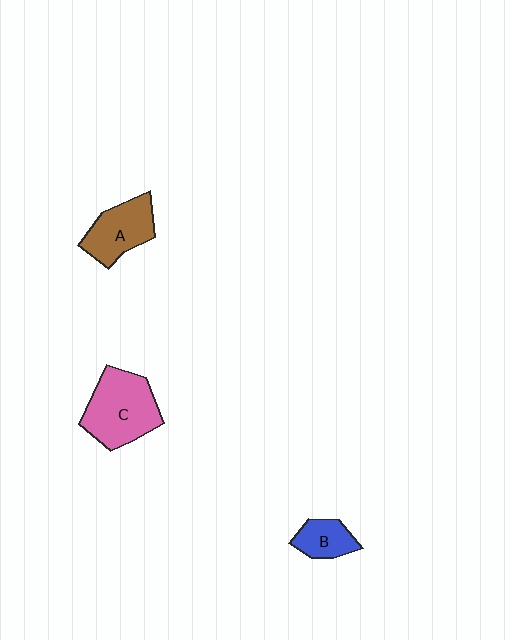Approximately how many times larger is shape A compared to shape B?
Approximately 1.6 times.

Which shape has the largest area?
Shape C (pink).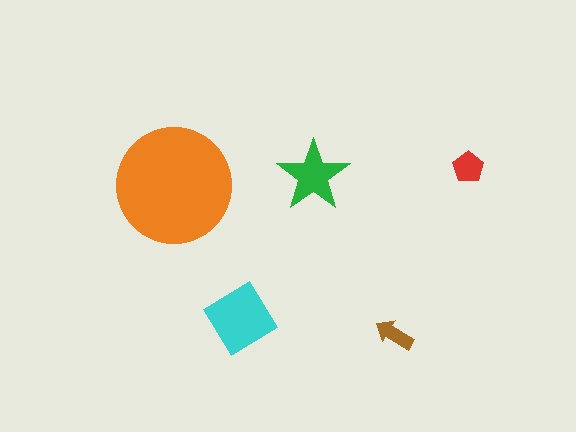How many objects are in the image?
There are 5 objects in the image.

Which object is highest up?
The red pentagon is topmost.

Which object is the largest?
The orange circle.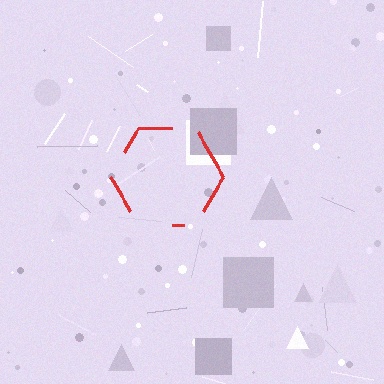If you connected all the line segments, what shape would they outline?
They would outline a hexagon.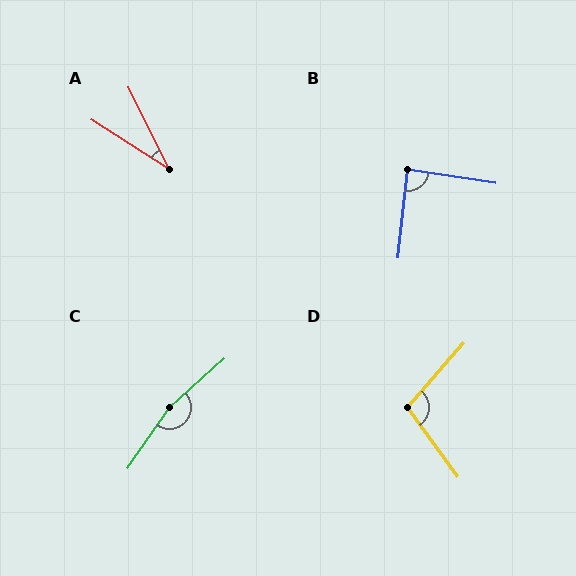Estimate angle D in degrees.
Approximately 103 degrees.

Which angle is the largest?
C, at approximately 166 degrees.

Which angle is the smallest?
A, at approximately 31 degrees.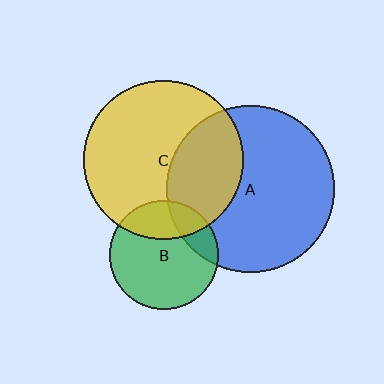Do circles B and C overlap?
Yes.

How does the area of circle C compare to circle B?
Approximately 2.2 times.